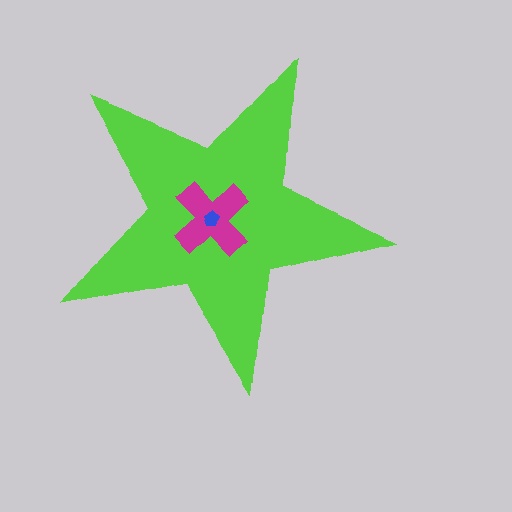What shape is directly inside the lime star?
The magenta cross.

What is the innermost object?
The blue pentagon.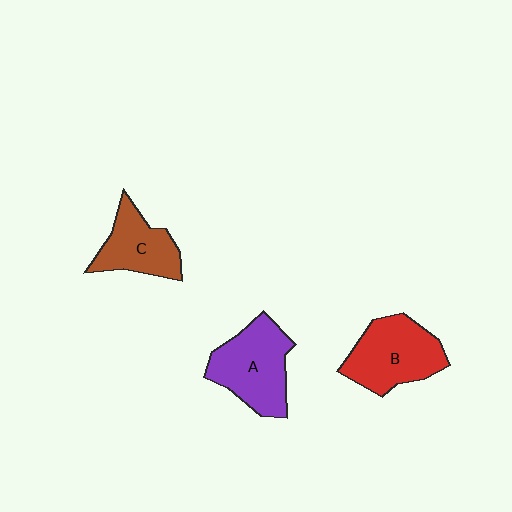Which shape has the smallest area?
Shape C (brown).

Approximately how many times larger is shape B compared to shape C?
Approximately 1.3 times.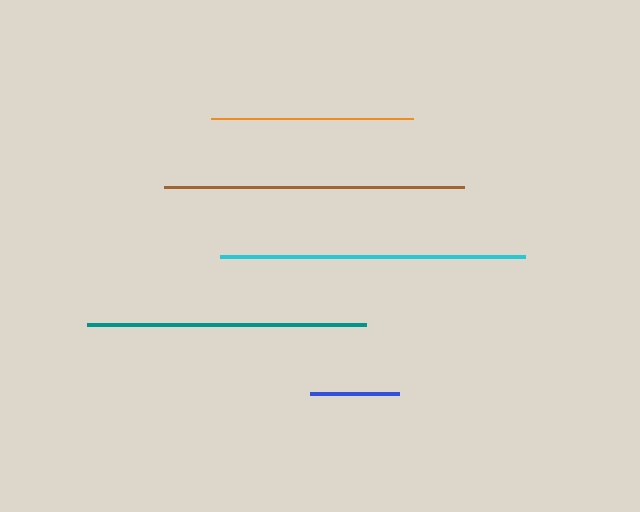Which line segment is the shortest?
The blue line is the shortest at approximately 89 pixels.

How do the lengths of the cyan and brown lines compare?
The cyan and brown lines are approximately the same length.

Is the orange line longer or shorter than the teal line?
The teal line is longer than the orange line.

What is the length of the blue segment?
The blue segment is approximately 89 pixels long.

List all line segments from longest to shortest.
From longest to shortest: cyan, brown, teal, orange, blue.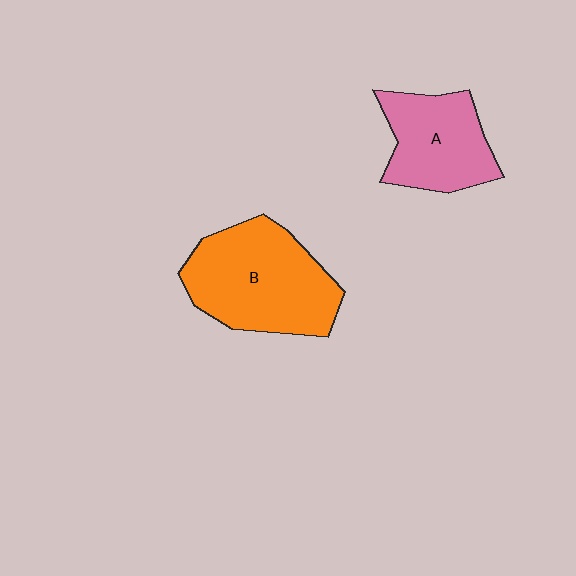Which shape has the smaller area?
Shape A (pink).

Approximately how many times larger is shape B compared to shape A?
Approximately 1.4 times.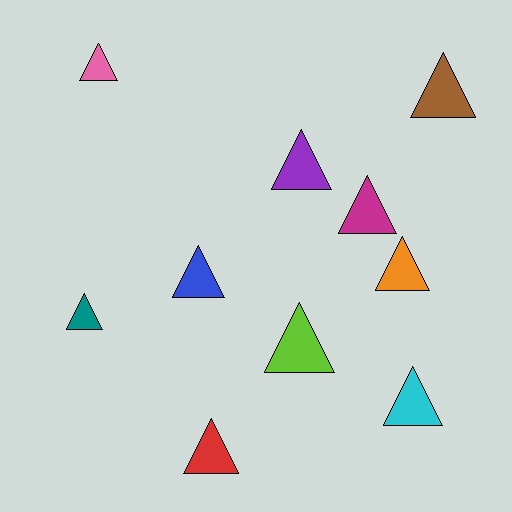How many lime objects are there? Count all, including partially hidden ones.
There is 1 lime object.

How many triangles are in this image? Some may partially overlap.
There are 10 triangles.